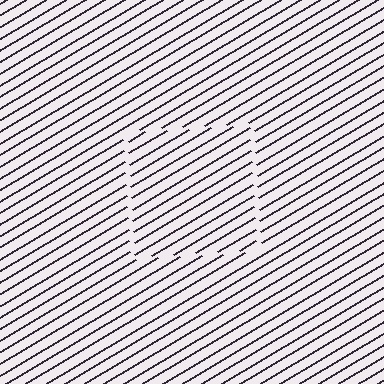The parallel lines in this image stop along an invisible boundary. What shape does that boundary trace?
An illusory square. The interior of the shape contains the same grating, shifted by half a period — the contour is defined by the phase discontinuity where line-ends from the inner and outer gratings abut.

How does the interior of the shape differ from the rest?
The interior of the shape contains the same grating, shifted by half a period — the contour is defined by the phase discontinuity where line-ends from the inner and outer gratings abut.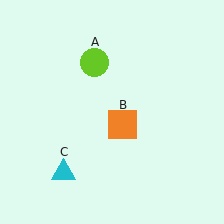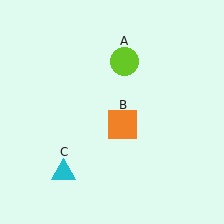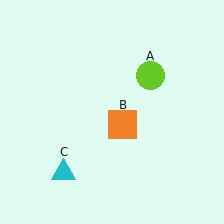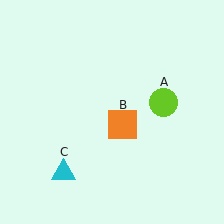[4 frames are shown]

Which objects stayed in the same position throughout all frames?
Orange square (object B) and cyan triangle (object C) remained stationary.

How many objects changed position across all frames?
1 object changed position: lime circle (object A).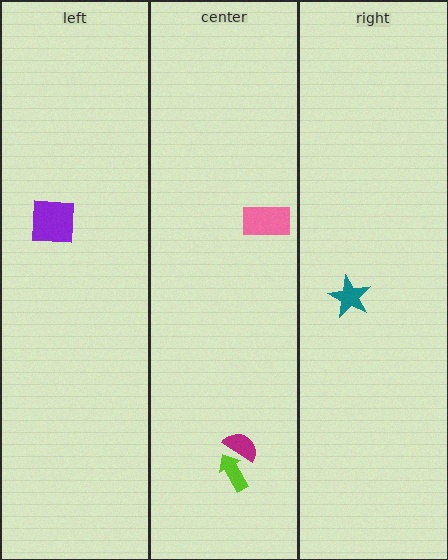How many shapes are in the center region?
3.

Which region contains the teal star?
The right region.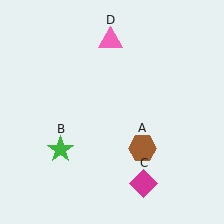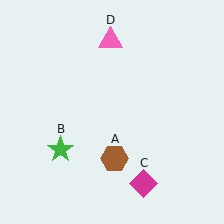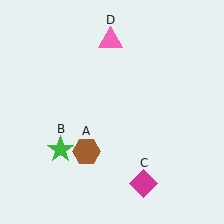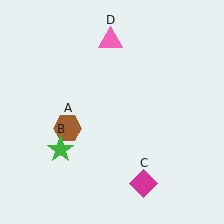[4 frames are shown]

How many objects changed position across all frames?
1 object changed position: brown hexagon (object A).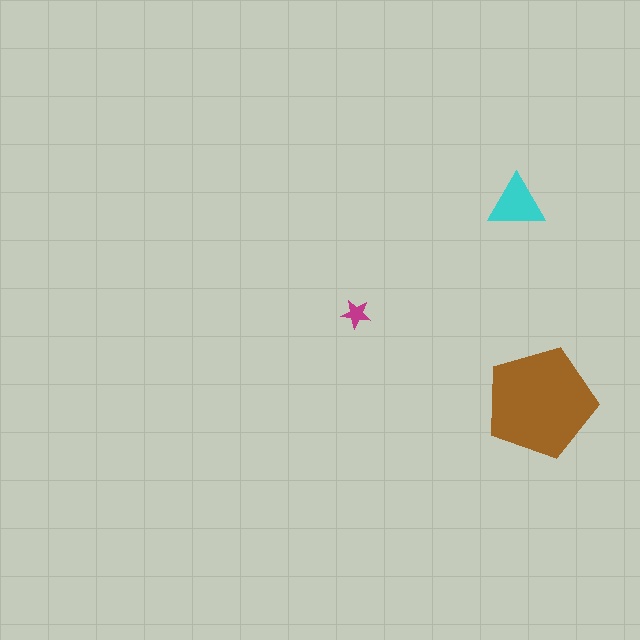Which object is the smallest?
The magenta star.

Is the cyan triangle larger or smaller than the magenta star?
Larger.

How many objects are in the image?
There are 3 objects in the image.